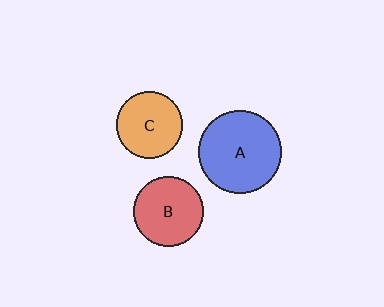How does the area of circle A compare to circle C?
Approximately 1.6 times.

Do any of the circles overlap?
No, none of the circles overlap.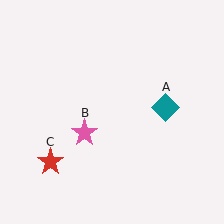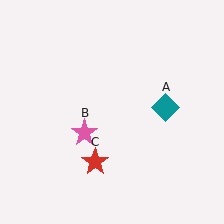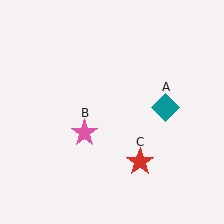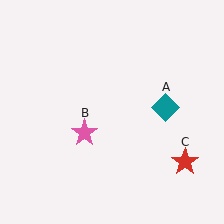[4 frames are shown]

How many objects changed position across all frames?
1 object changed position: red star (object C).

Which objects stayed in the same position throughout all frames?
Teal diamond (object A) and pink star (object B) remained stationary.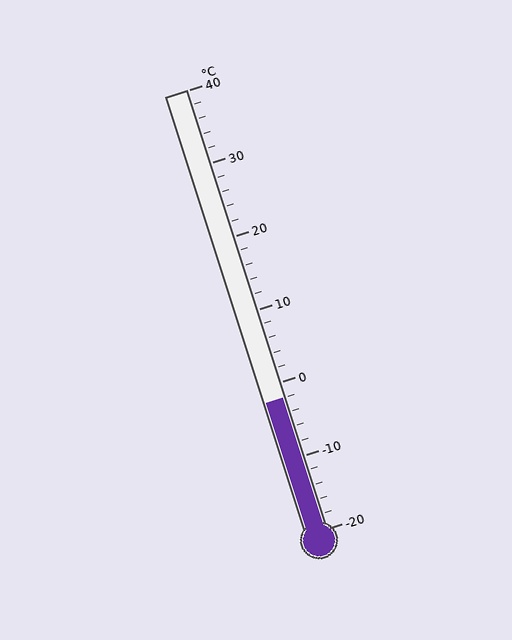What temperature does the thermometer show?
The thermometer shows approximately -2°C.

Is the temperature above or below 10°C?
The temperature is below 10°C.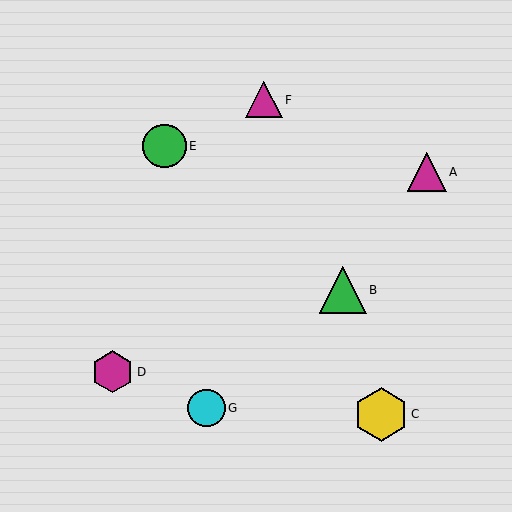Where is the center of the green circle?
The center of the green circle is at (164, 146).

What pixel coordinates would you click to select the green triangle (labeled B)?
Click at (343, 290) to select the green triangle B.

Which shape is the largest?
The yellow hexagon (labeled C) is the largest.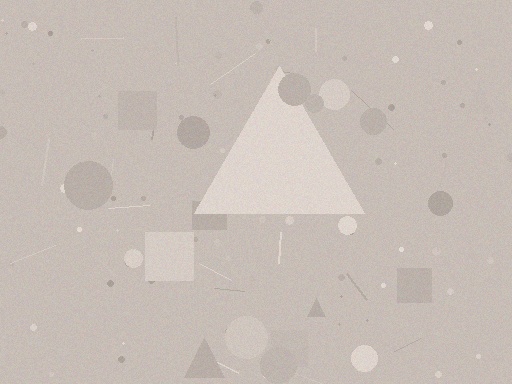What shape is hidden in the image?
A triangle is hidden in the image.